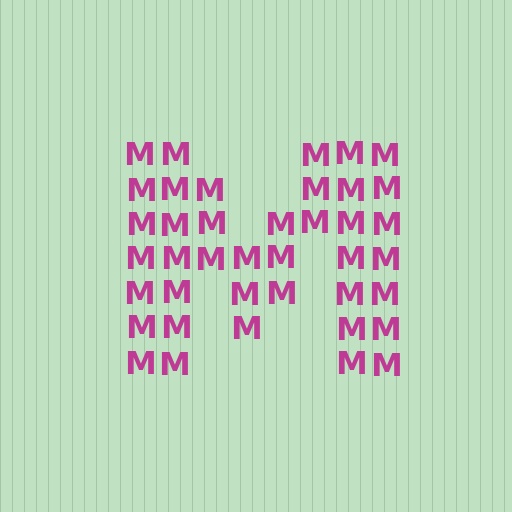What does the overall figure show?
The overall figure shows the letter M.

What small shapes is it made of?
It is made of small letter M's.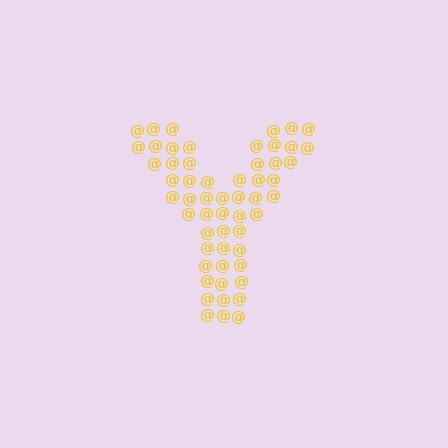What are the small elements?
The small elements are at signs.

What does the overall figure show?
The overall figure shows the letter Y.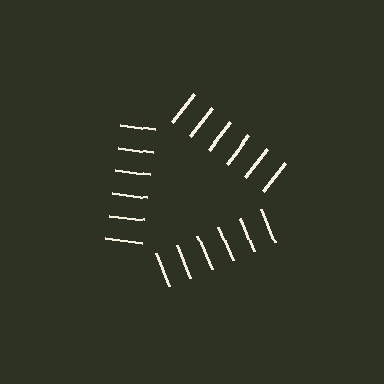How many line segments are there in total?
18 — 6 along each of the 3 edges.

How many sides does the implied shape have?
3 sides — the line-ends trace a triangle.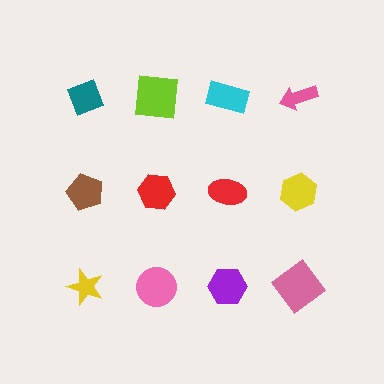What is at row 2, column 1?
A brown pentagon.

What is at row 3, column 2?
A pink circle.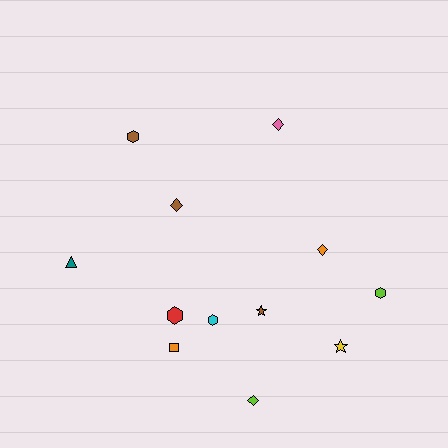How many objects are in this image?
There are 12 objects.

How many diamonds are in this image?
There are 4 diamonds.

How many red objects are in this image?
There is 1 red object.